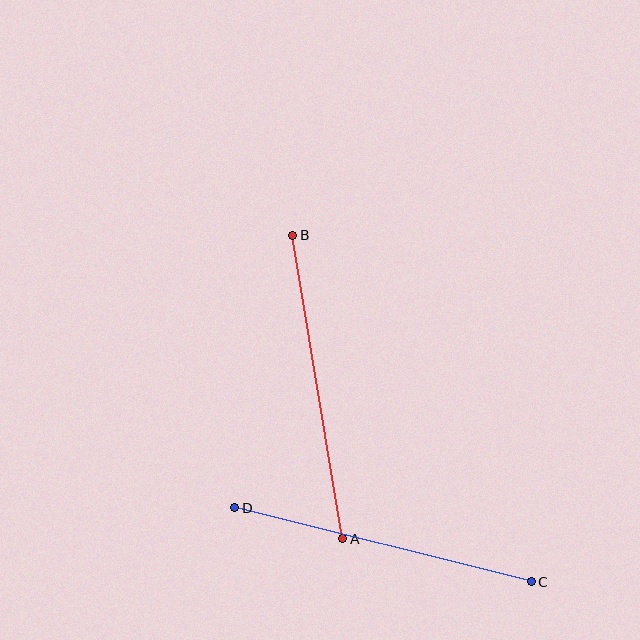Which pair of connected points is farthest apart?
Points A and B are farthest apart.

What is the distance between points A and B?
The distance is approximately 308 pixels.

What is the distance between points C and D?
The distance is approximately 306 pixels.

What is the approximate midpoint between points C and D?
The midpoint is at approximately (383, 545) pixels.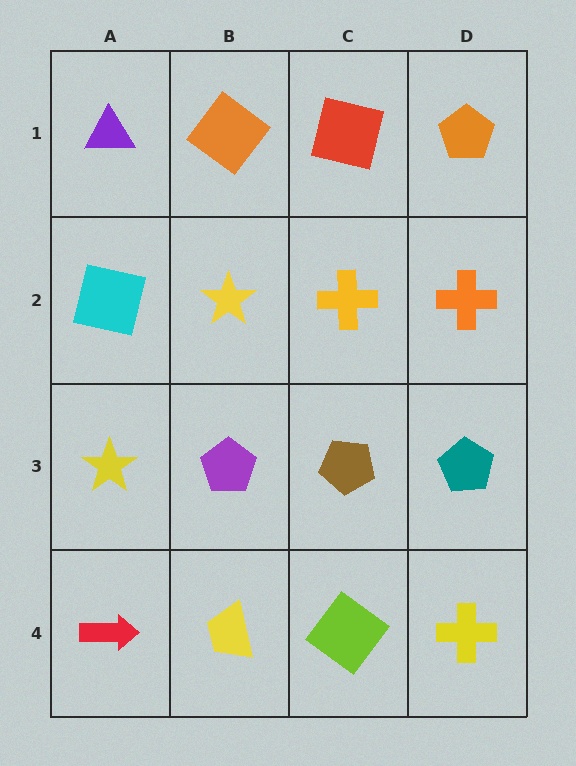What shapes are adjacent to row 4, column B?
A purple pentagon (row 3, column B), a red arrow (row 4, column A), a lime diamond (row 4, column C).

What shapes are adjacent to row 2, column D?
An orange pentagon (row 1, column D), a teal pentagon (row 3, column D), a yellow cross (row 2, column C).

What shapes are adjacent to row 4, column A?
A yellow star (row 3, column A), a yellow trapezoid (row 4, column B).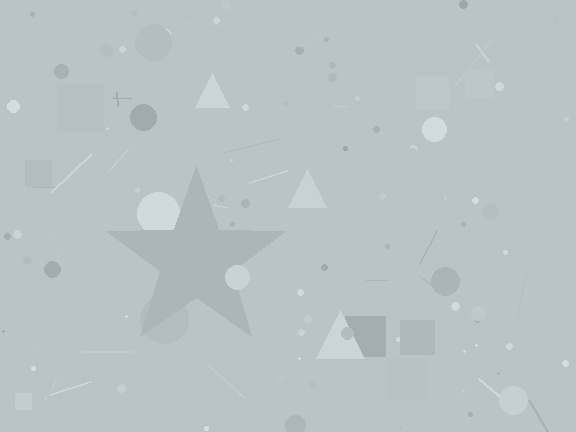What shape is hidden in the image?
A star is hidden in the image.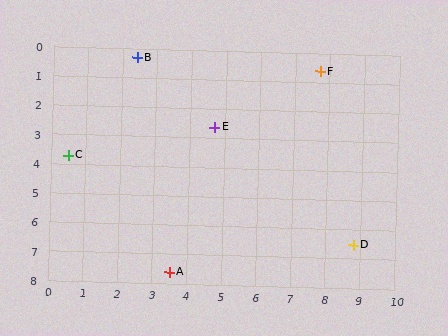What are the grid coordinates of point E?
Point E is at approximately (4.7, 2.6).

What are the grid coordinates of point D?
Point D is at approximately (8.8, 6.5).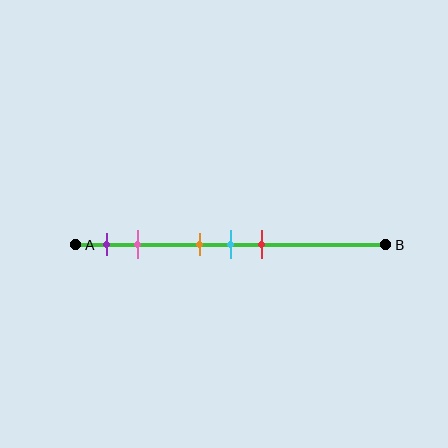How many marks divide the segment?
There are 5 marks dividing the segment.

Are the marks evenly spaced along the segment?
No, the marks are not evenly spaced.